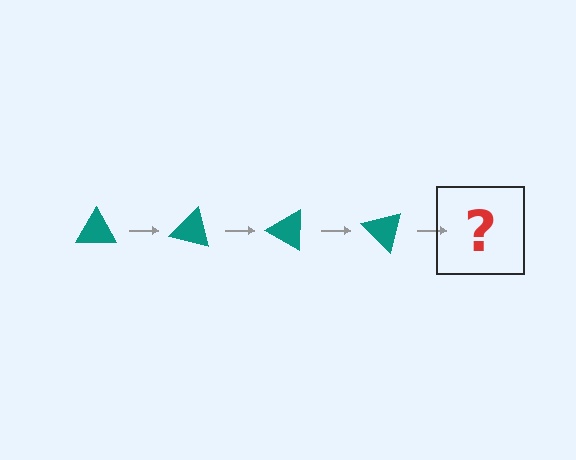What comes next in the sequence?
The next element should be a teal triangle rotated 60 degrees.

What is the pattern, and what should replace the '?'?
The pattern is that the triangle rotates 15 degrees each step. The '?' should be a teal triangle rotated 60 degrees.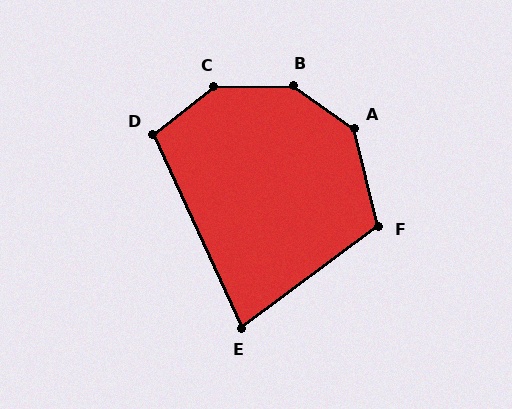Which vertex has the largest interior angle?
B, at approximately 144 degrees.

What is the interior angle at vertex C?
Approximately 143 degrees (obtuse).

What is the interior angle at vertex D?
Approximately 103 degrees (obtuse).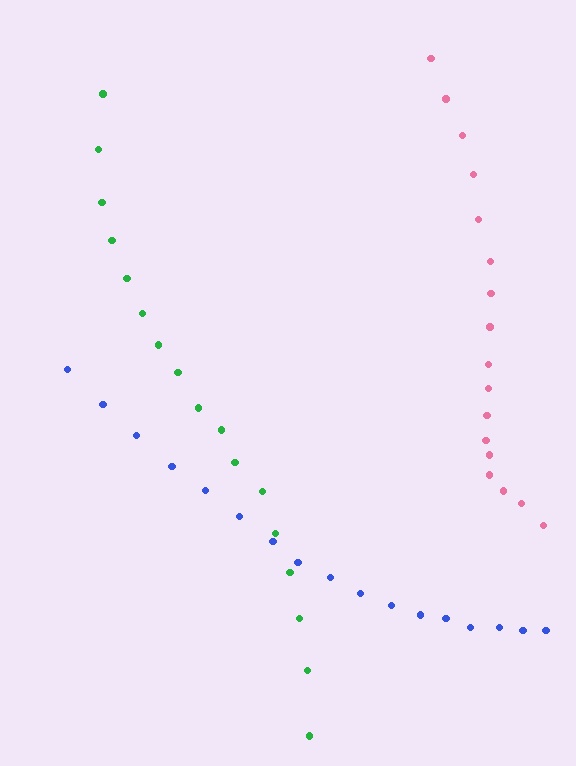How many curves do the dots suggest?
There are 3 distinct paths.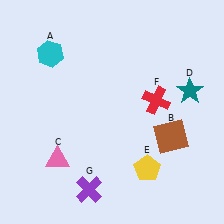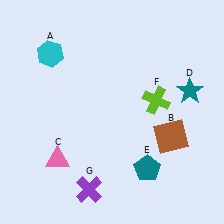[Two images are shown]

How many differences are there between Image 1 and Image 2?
There are 2 differences between the two images.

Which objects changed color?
E changed from yellow to teal. F changed from red to lime.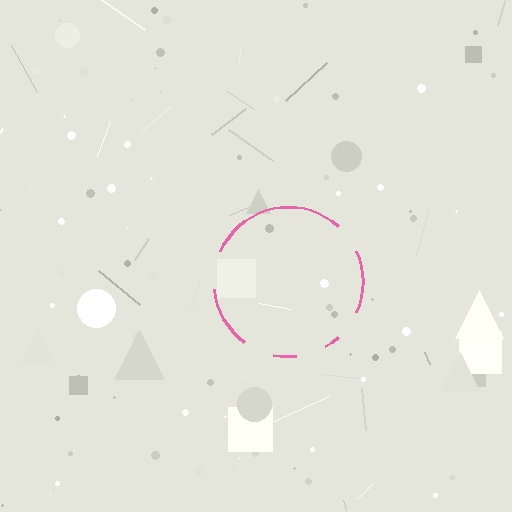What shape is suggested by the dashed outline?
The dashed outline suggests a circle.